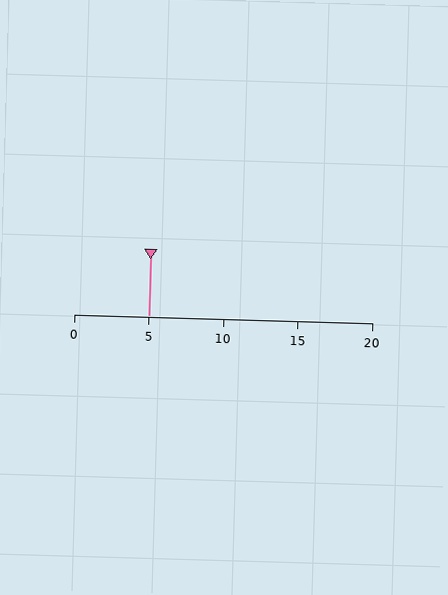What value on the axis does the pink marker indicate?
The marker indicates approximately 5.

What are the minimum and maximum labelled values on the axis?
The axis runs from 0 to 20.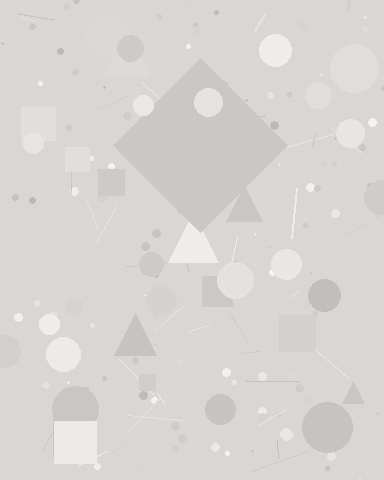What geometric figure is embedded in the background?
A diamond is embedded in the background.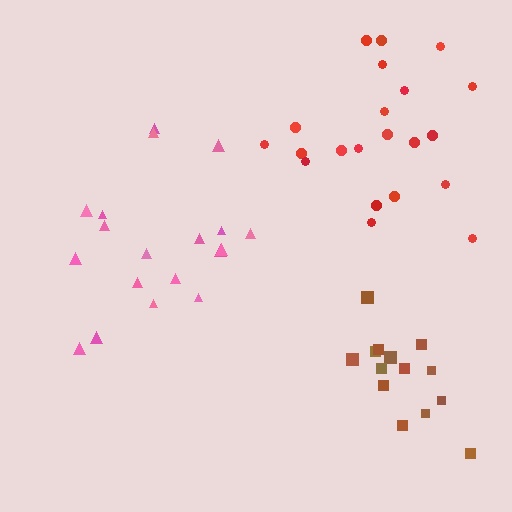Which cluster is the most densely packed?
Brown.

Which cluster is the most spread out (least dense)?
Pink.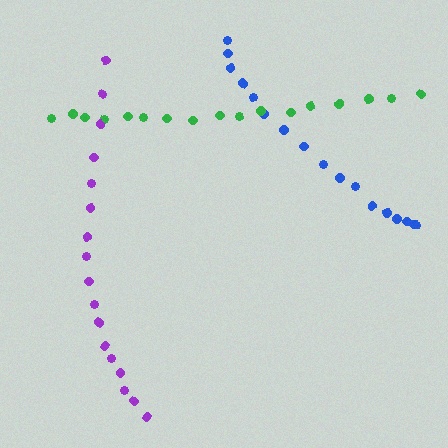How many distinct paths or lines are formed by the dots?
There are 3 distinct paths.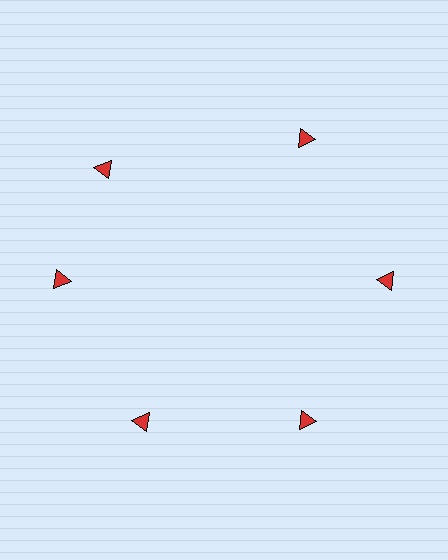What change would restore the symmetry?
The symmetry would be restored by rotating it back into even spacing with its neighbors so that all 6 triangles sit at equal angles and equal distance from the center.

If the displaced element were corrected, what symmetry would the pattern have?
It would have 6-fold rotational symmetry — the pattern would map onto itself every 60 degrees.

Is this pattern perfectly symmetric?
No. The 6 red triangles are arranged in a ring, but one element near the 11 o'clock position is rotated out of alignment along the ring, breaking the 6-fold rotational symmetry.